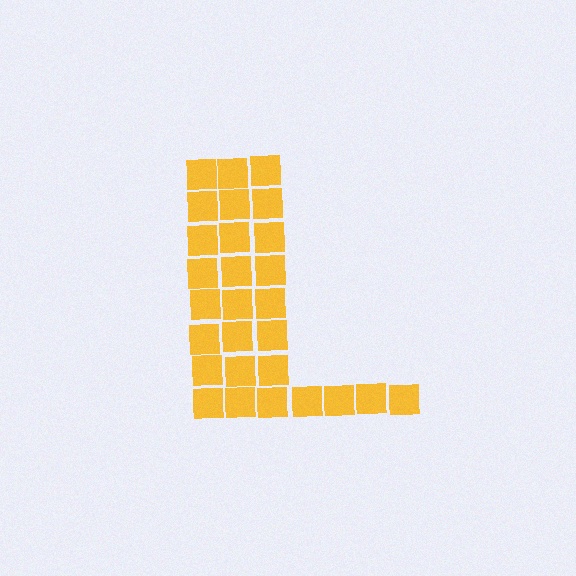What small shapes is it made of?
It is made of small squares.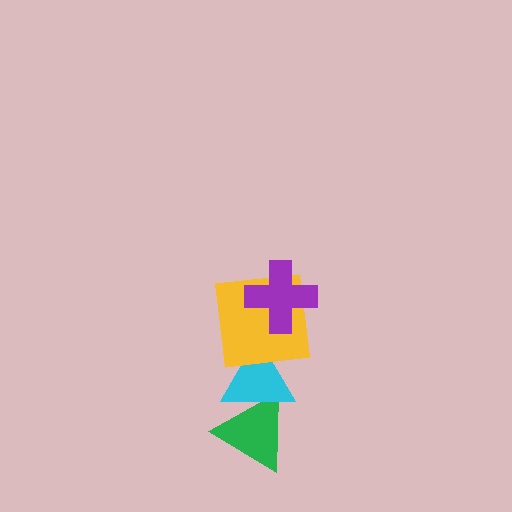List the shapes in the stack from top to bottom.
From top to bottom: the purple cross, the yellow square, the cyan triangle, the green triangle.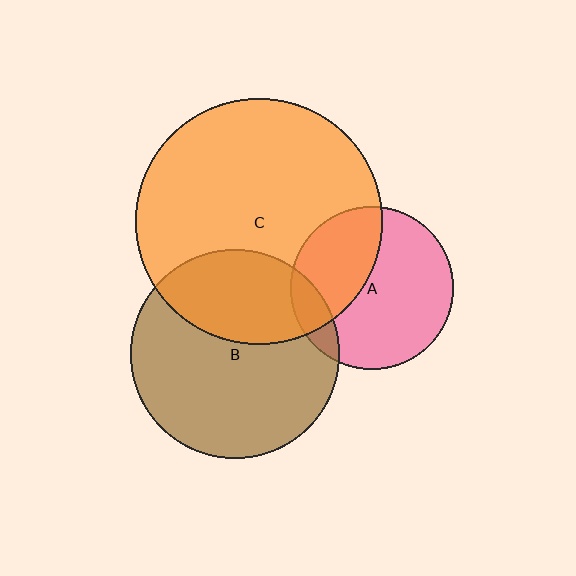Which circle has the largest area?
Circle C (orange).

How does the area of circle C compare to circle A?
Approximately 2.3 times.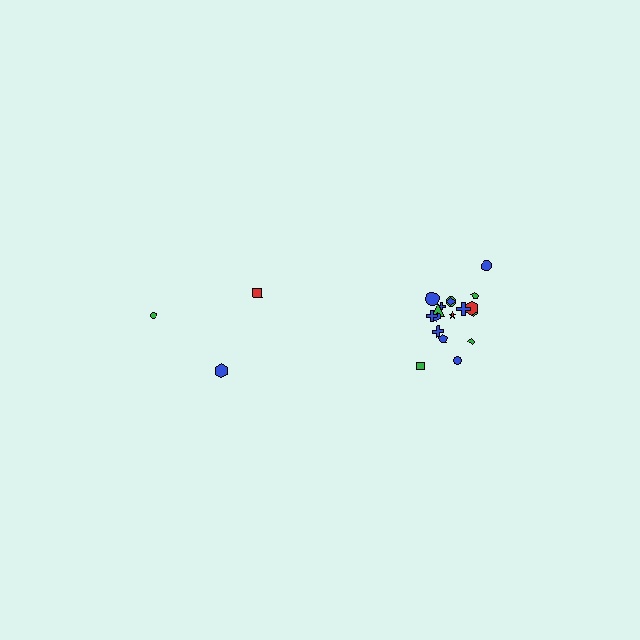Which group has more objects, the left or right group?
The right group.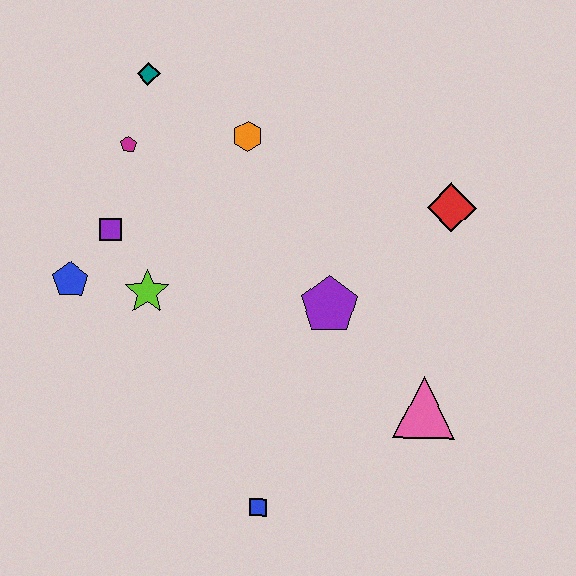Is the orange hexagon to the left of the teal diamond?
No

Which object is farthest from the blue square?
The teal diamond is farthest from the blue square.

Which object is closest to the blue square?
The pink triangle is closest to the blue square.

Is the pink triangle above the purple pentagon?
No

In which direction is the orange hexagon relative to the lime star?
The orange hexagon is above the lime star.